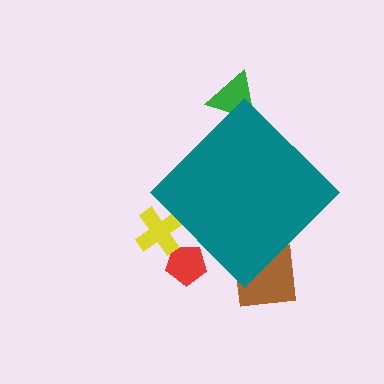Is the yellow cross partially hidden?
Yes, the yellow cross is partially hidden behind the teal diamond.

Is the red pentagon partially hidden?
Yes, the red pentagon is partially hidden behind the teal diamond.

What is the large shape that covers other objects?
A teal diamond.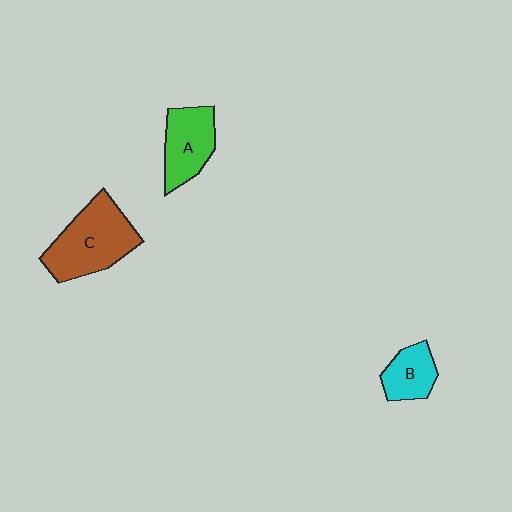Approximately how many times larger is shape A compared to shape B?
Approximately 1.4 times.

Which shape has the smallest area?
Shape B (cyan).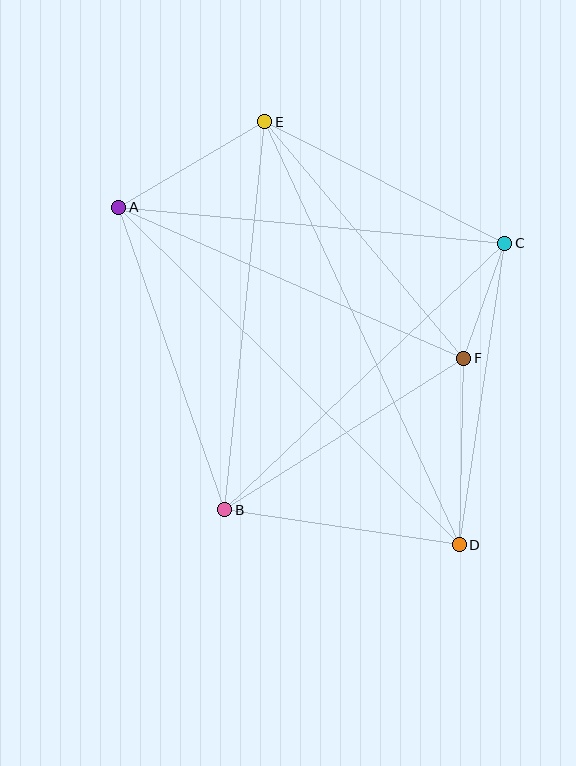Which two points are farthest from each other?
Points A and D are farthest from each other.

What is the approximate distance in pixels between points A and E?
The distance between A and E is approximately 169 pixels.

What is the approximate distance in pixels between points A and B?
The distance between A and B is approximately 320 pixels.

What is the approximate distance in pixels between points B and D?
The distance between B and D is approximately 237 pixels.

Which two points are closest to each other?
Points C and F are closest to each other.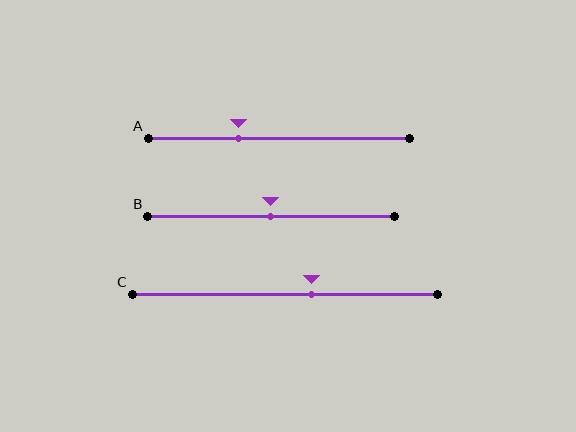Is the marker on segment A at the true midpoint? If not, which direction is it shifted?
No, the marker on segment A is shifted to the left by about 16% of the segment length.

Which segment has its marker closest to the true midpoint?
Segment B has its marker closest to the true midpoint.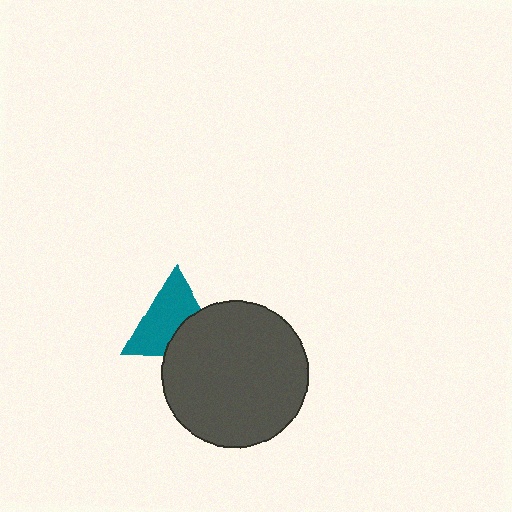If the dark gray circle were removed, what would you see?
You would see the complete teal triangle.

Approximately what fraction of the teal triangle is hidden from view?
Roughly 36% of the teal triangle is hidden behind the dark gray circle.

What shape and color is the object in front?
The object in front is a dark gray circle.